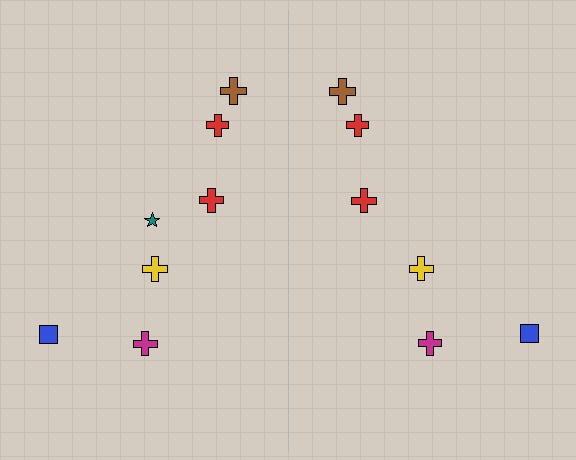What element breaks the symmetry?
A teal star is missing from the right side.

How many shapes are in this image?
There are 13 shapes in this image.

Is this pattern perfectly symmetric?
No, the pattern is not perfectly symmetric. A teal star is missing from the right side.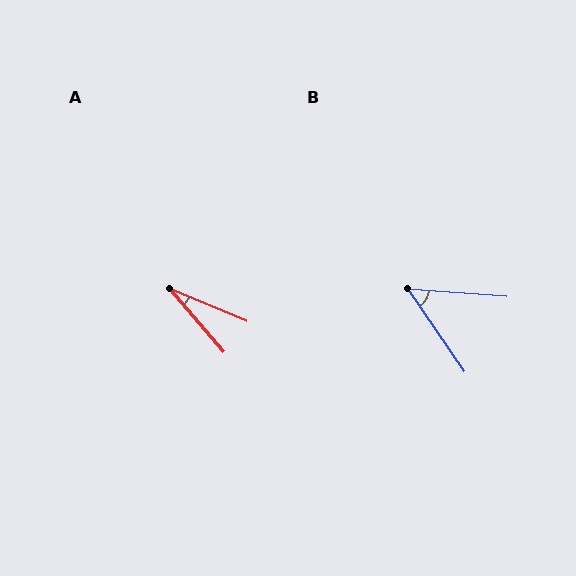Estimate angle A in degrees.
Approximately 27 degrees.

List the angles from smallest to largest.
A (27°), B (51°).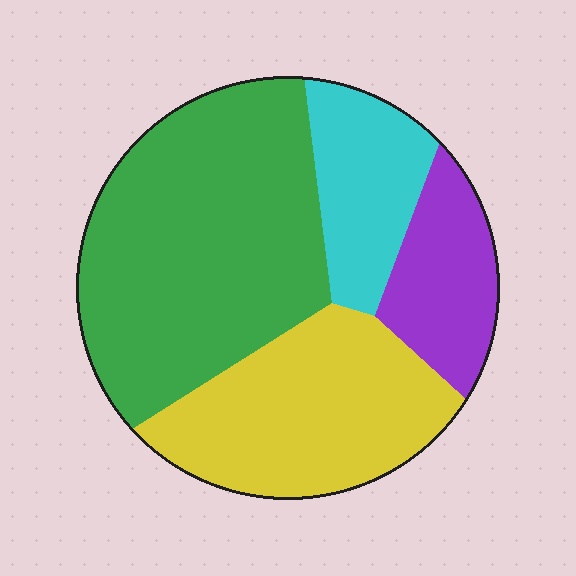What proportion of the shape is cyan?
Cyan takes up about one eighth (1/8) of the shape.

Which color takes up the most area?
Green, at roughly 45%.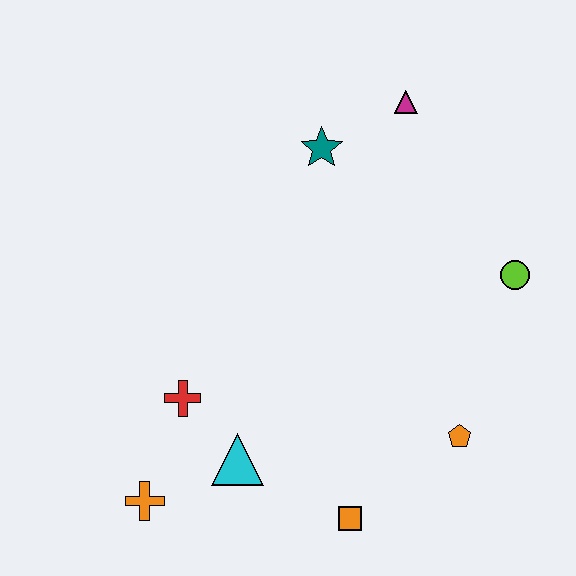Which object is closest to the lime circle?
The orange pentagon is closest to the lime circle.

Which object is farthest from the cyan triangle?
The magenta triangle is farthest from the cyan triangle.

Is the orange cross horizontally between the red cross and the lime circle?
No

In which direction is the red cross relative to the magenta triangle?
The red cross is below the magenta triangle.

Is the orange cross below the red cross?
Yes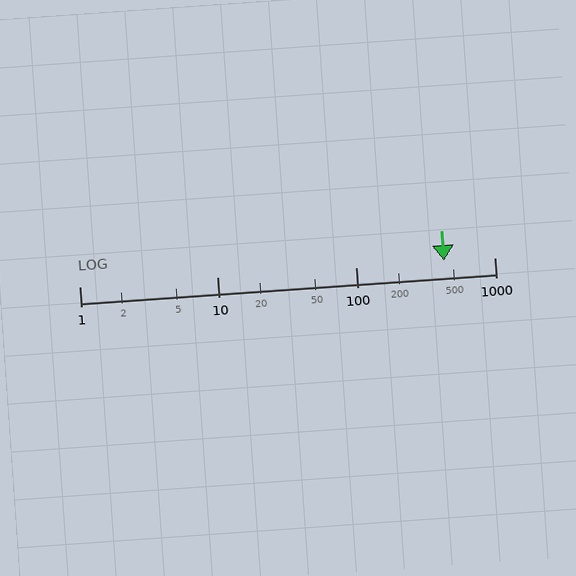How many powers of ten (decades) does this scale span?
The scale spans 3 decades, from 1 to 1000.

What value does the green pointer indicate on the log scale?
The pointer indicates approximately 430.